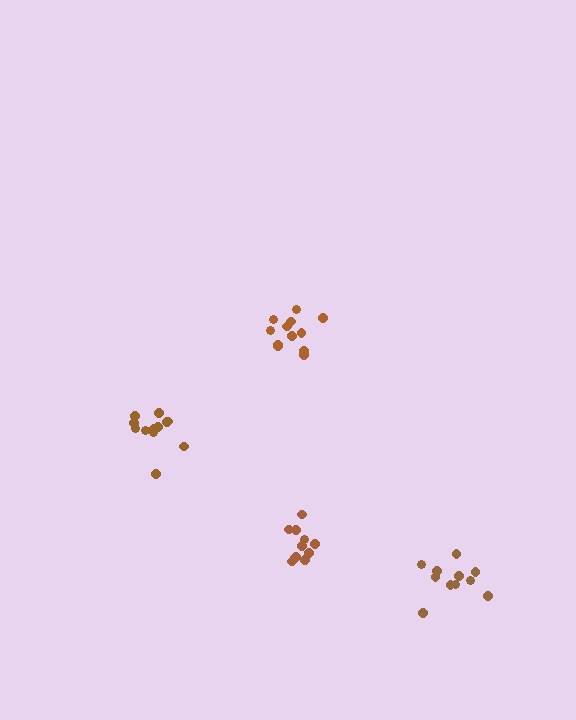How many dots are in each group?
Group 1: 12 dots, Group 2: 11 dots, Group 3: 11 dots, Group 4: 12 dots (46 total).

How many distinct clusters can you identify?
There are 4 distinct clusters.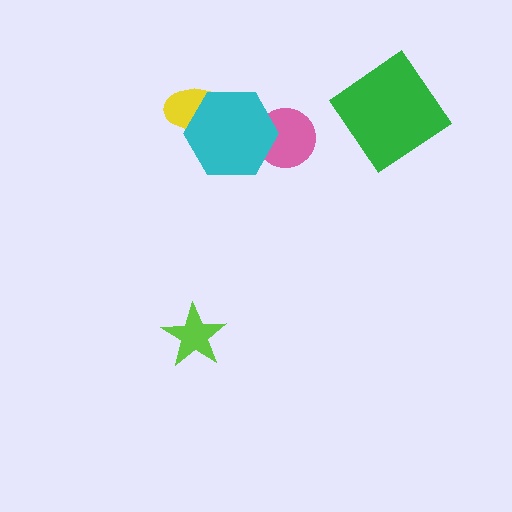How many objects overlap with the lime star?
0 objects overlap with the lime star.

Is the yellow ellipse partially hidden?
Yes, it is partially covered by another shape.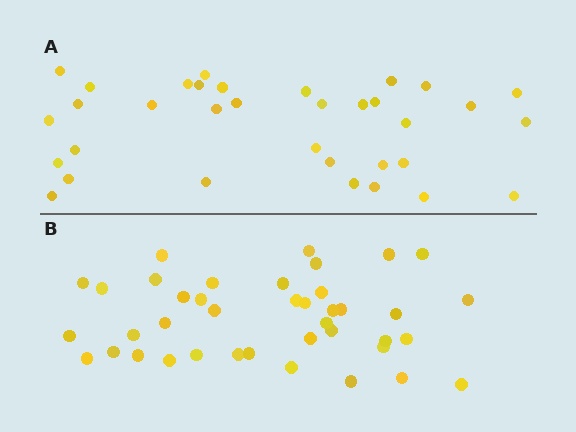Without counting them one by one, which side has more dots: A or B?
Region B (the bottom region) has more dots.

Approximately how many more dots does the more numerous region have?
Region B has about 6 more dots than region A.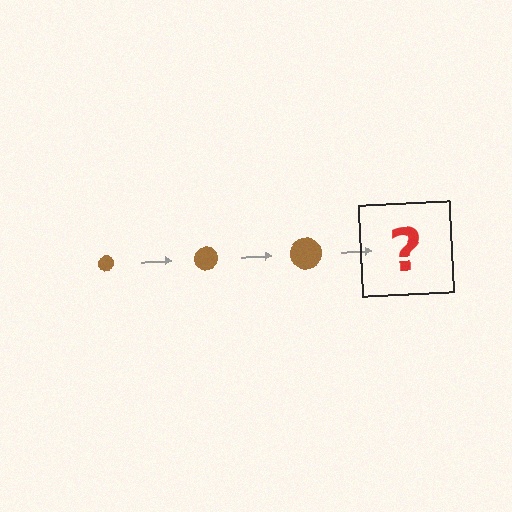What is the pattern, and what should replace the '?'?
The pattern is that the circle gets progressively larger each step. The '?' should be a brown circle, larger than the previous one.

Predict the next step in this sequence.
The next step is a brown circle, larger than the previous one.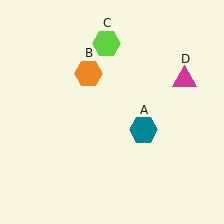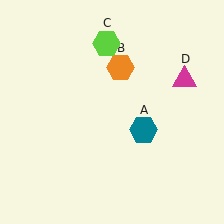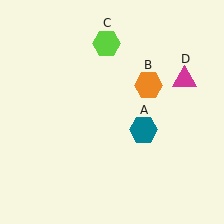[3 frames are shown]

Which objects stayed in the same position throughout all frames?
Teal hexagon (object A) and lime hexagon (object C) and magenta triangle (object D) remained stationary.